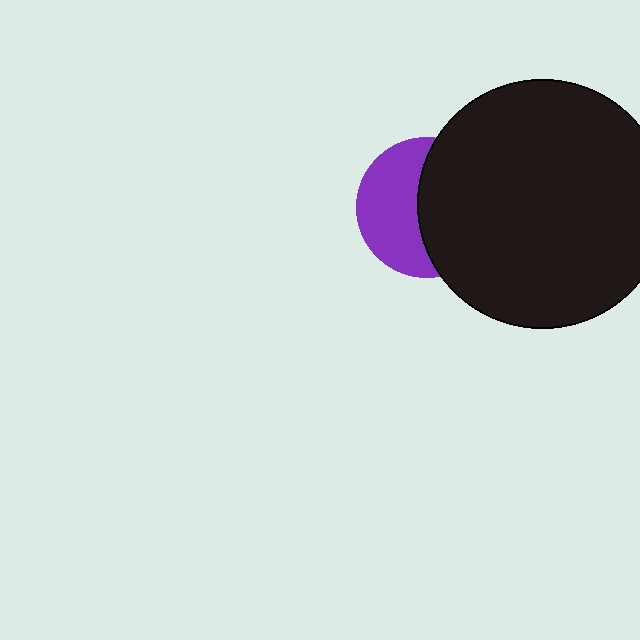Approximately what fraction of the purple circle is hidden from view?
Roughly 53% of the purple circle is hidden behind the black circle.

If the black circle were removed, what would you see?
You would see the complete purple circle.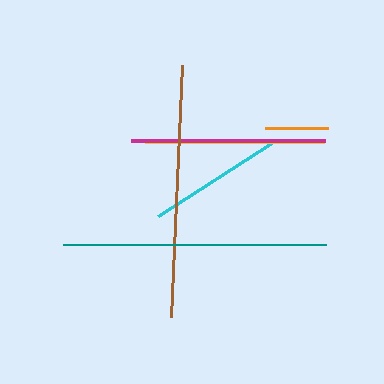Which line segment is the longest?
The teal line is the longest at approximately 263 pixels.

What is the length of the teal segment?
The teal segment is approximately 263 pixels long.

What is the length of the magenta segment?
The magenta segment is approximately 195 pixels long.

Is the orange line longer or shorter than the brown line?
The brown line is longer than the orange line.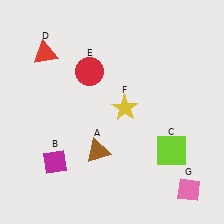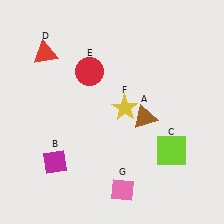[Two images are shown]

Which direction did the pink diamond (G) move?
The pink diamond (G) moved left.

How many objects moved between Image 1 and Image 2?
2 objects moved between the two images.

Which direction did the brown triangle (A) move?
The brown triangle (A) moved right.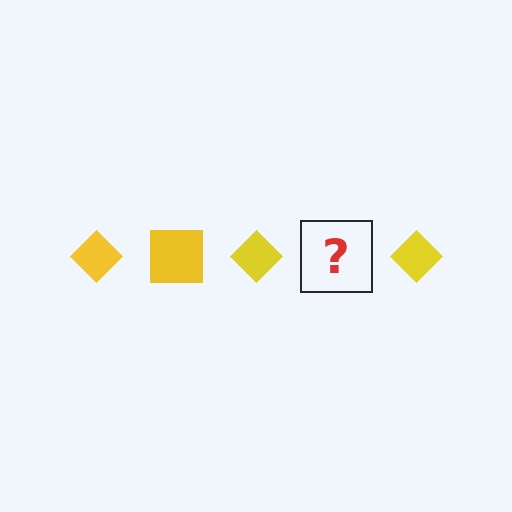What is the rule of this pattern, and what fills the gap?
The rule is that the pattern cycles through diamond, square shapes in yellow. The gap should be filled with a yellow square.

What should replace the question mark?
The question mark should be replaced with a yellow square.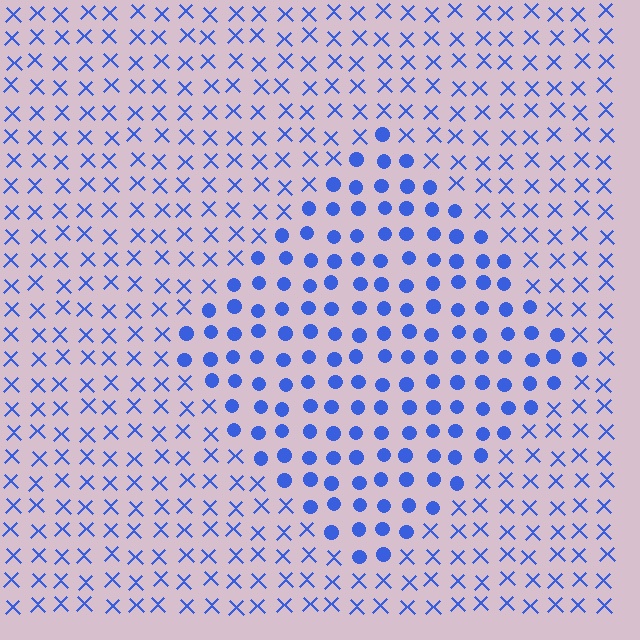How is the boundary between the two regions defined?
The boundary is defined by a change in element shape: circles inside vs. X marks outside. All elements share the same color and spacing.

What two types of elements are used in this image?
The image uses circles inside the diamond region and X marks outside it.